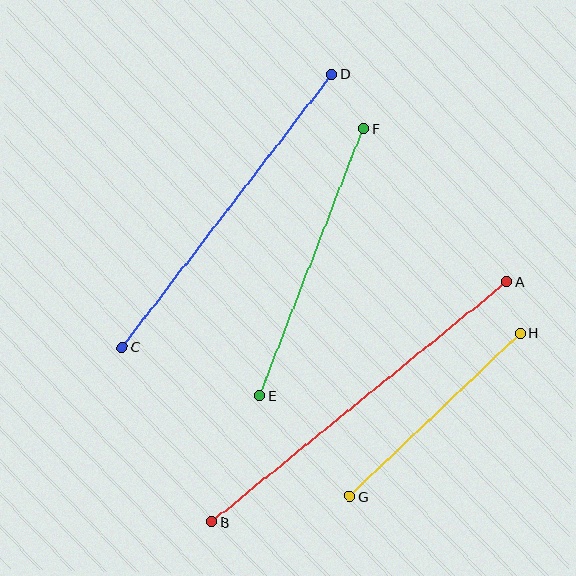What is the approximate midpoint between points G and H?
The midpoint is at approximately (435, 415) pixels.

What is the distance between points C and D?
The distance is approximately 344 pixels.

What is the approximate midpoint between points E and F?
The midpoint is at approximately (312, 262) pixels.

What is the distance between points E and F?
The distance is approximately 286 pixels.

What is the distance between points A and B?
The distance is approximately 380 pixels.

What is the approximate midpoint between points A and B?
The midpoint is at approximately (360, 402) pixels.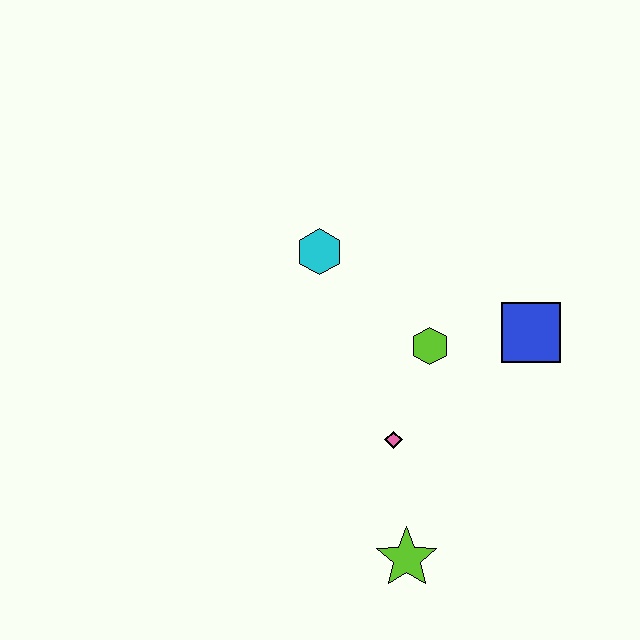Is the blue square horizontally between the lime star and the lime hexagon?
No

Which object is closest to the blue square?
The lime hexagon is closest to the blue square.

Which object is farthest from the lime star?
The cyan hexagon is farthest from the lime star.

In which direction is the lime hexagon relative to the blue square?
The lime hexagon is to the left of the blue square.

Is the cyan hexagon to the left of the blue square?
Yes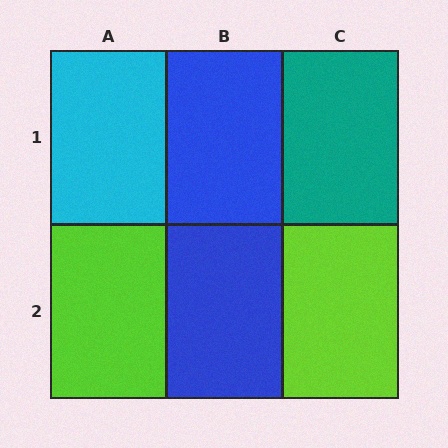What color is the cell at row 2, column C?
Lime.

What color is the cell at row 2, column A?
Lime.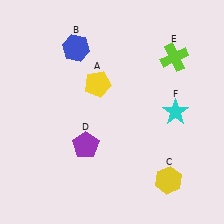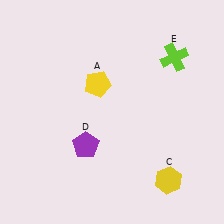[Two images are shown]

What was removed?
The blue hexagon (B), the cyan star (F) were removed in Image 2.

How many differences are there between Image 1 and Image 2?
There are 2 differences between the two images.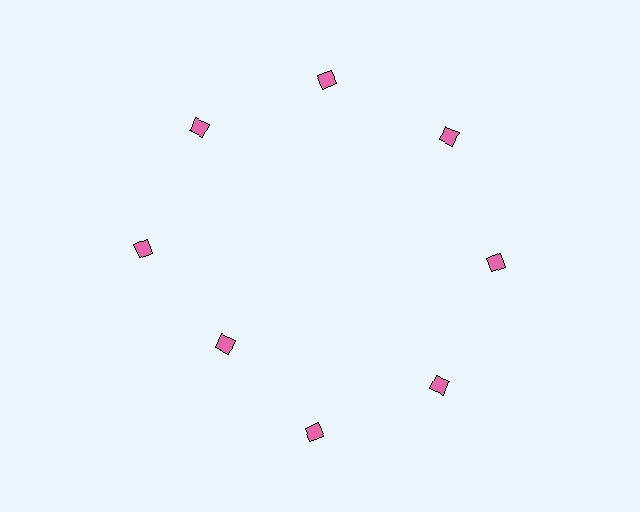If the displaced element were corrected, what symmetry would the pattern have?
It would have 8-fold rotational symmetry — the pattern would map onto itself every 45 degrees.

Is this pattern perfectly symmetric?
No. The 8 pink diamonds are arranged in a ring, but one element near the 8 o'clock position is pulled inward toward the center, breaking the 8-fold rotational symmetry.